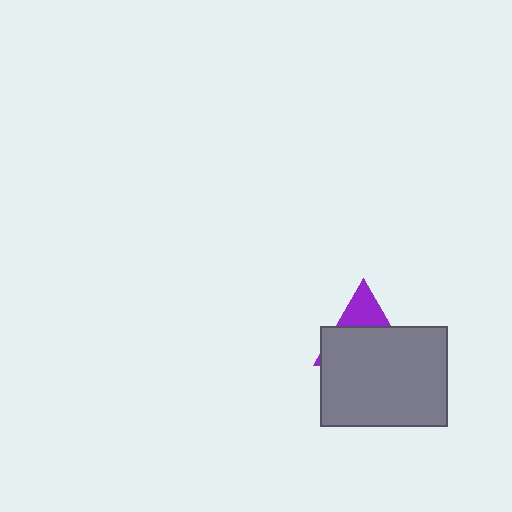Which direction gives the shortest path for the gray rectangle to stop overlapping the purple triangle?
Moving down gives the shortest separation.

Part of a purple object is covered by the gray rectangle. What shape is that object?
It is a triangle.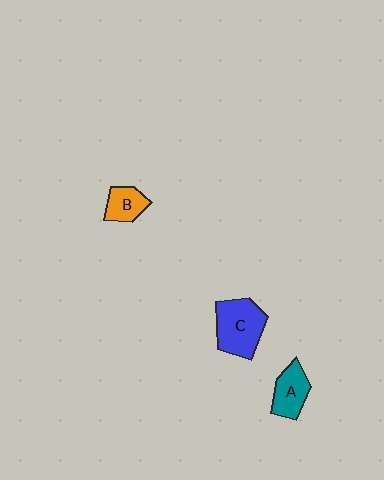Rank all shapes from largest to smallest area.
From largest to smallest: C (blue), A (teal), B (orange).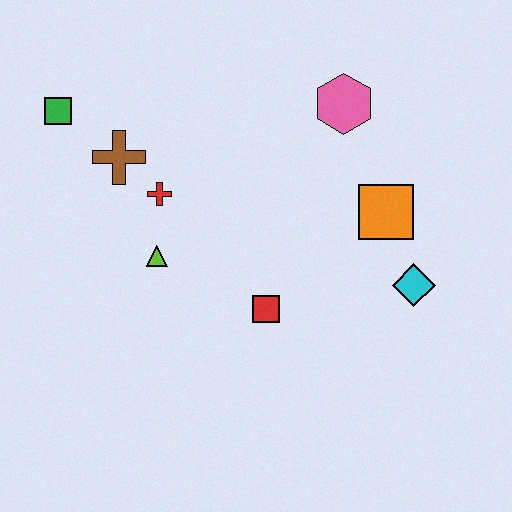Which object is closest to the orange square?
The cyan diamond is closest to the orange square.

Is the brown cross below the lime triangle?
No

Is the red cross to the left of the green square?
No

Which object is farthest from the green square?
The cyan diamond is farthest from the green square.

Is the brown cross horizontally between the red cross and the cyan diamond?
No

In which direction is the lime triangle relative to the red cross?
The lime triangle is below the red cross.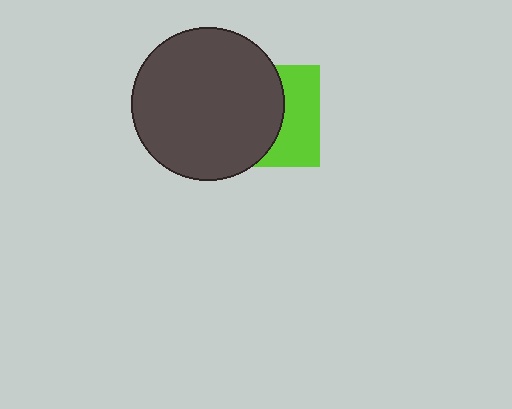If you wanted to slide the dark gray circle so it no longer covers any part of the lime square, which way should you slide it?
Slide it left — that is the most direct way to separate the two shapes.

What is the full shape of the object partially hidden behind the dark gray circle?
The partially hidden object is a lime square.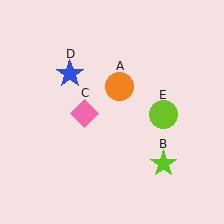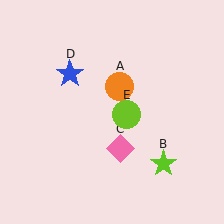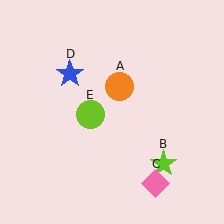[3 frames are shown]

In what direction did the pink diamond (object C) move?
The pink diamond (object C) moved down and to the right.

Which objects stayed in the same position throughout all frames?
Orange circle (object A) and lime star (object B) and blue star (object D) remained stationary.